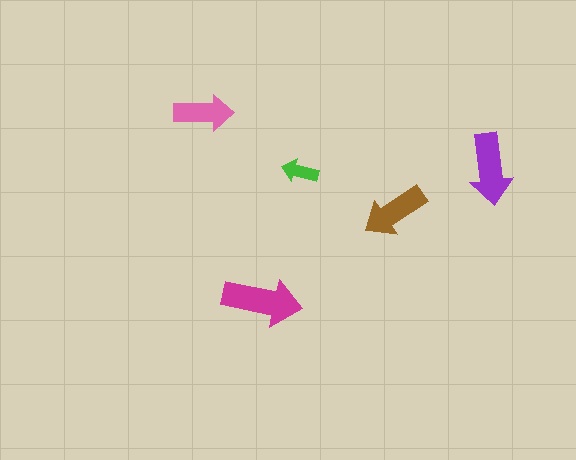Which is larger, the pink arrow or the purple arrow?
The purple one.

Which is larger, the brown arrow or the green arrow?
The brown one.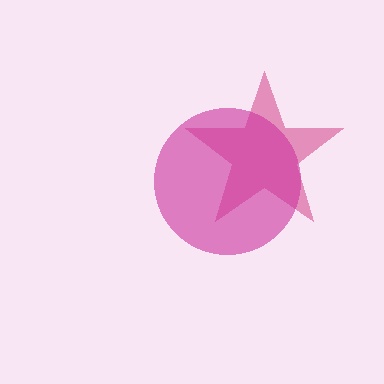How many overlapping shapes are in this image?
There are 2 overlapping shapes in the image.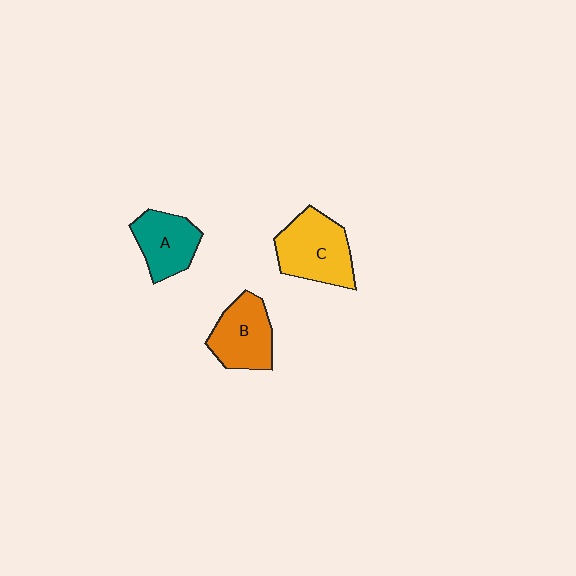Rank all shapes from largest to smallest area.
From largest to smallest: C (yellow), B (orange), A (teal).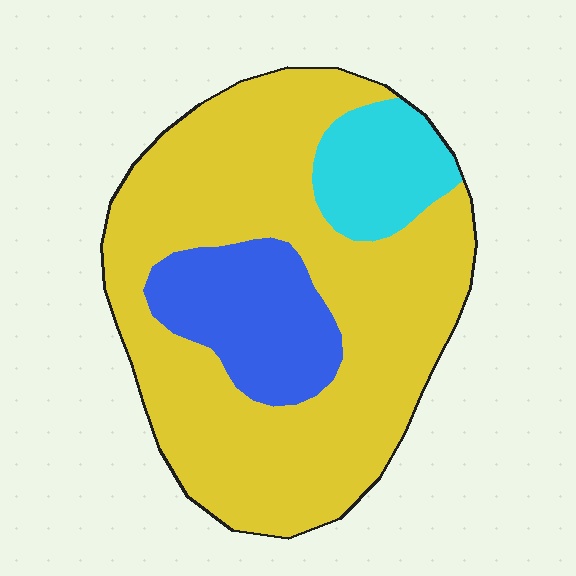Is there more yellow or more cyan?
Yellow.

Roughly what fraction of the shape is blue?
Blue takes up about one sixth (1/6) of the shape.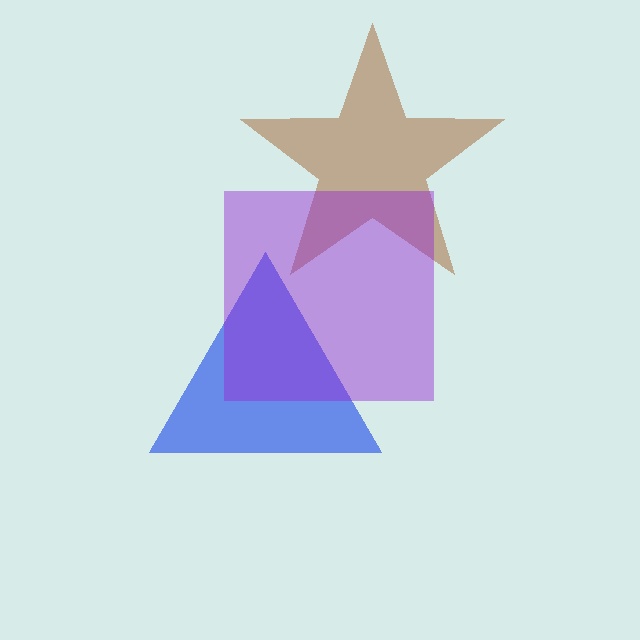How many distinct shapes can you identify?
There are 3 distinct shapes: a blue triangle, a brown star, a purple square.